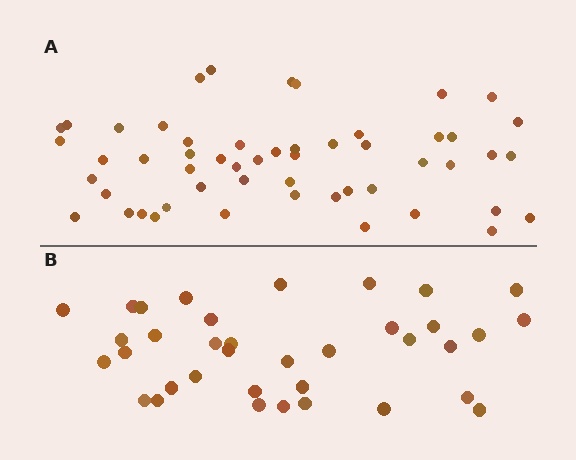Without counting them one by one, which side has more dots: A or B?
Region A (the top region) has more dots.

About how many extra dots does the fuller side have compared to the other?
Region A has approximately 15 more dots than region B.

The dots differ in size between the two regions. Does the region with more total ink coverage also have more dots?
No. Region B has more total ink coverage because its dots are larger, but region A actually contains more individual dots. Total area can be misleading — the number of items is what matters here.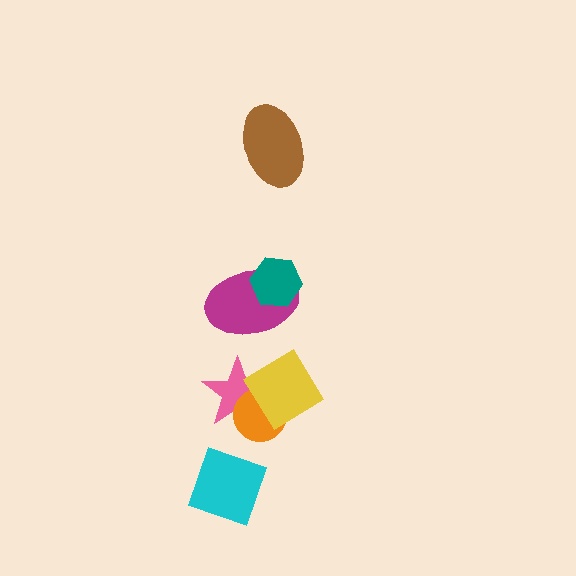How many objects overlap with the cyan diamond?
0 objects overlap with the cyan diamond.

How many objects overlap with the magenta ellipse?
1 object overlaps with the magenta ellipse.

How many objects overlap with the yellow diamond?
2 objects overlap with the yellow diamond.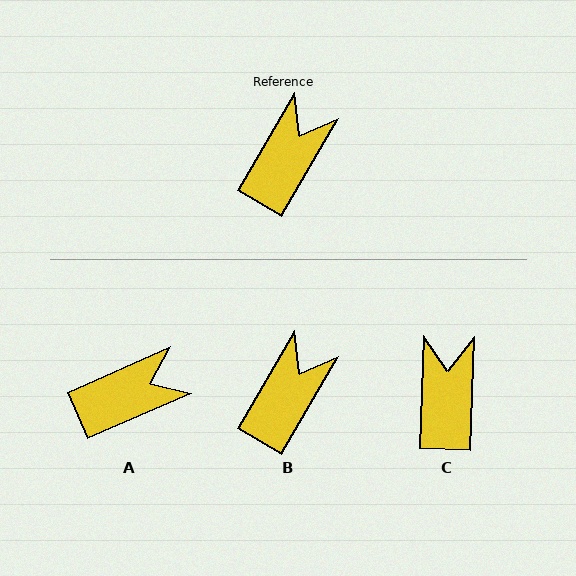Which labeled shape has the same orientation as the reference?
B.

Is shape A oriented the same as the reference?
No, it is off by about 36 degrees.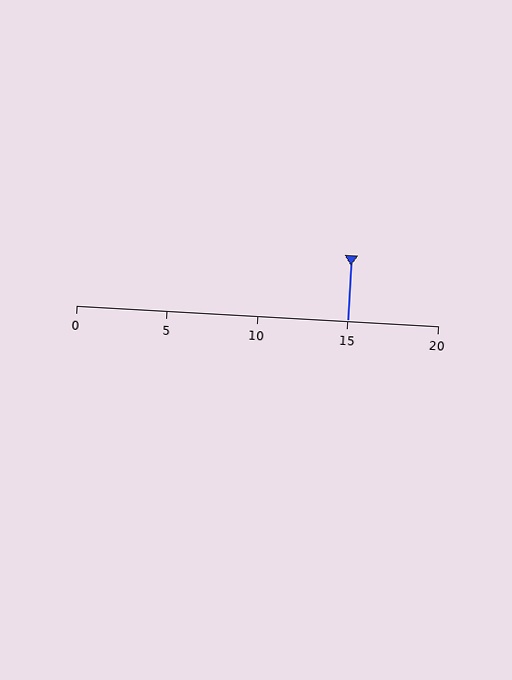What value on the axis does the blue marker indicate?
The marker indicates approximately 15.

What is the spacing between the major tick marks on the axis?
The major ticks are spaced 5 apart.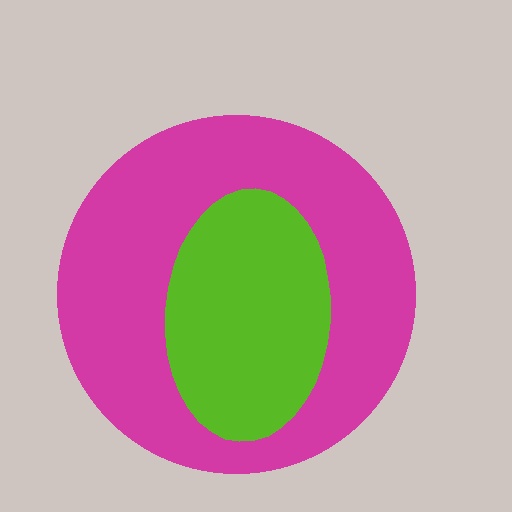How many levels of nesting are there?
2.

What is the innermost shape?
The lime ellipse.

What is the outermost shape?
The magenta circle.